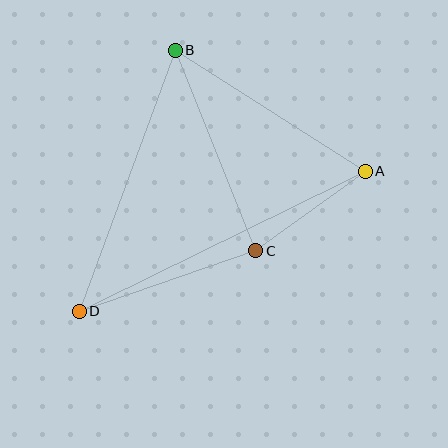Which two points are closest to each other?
Points A and C are closest to each other.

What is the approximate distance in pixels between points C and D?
The distance between C and D is approximately 186 pixels.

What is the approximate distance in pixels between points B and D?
The distance between B and D is approximately 278 pixels.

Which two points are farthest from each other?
Points A and D are farthest from each other.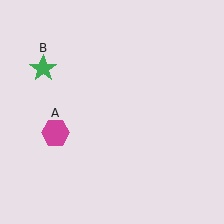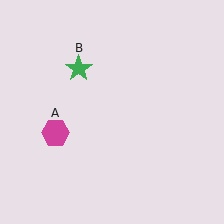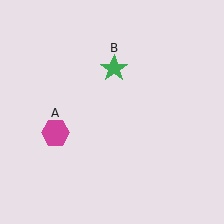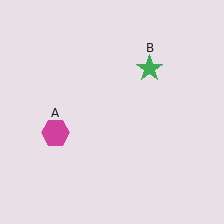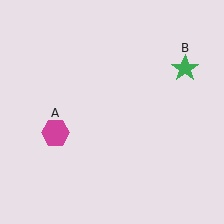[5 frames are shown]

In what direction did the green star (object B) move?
The green star (object B) moved right.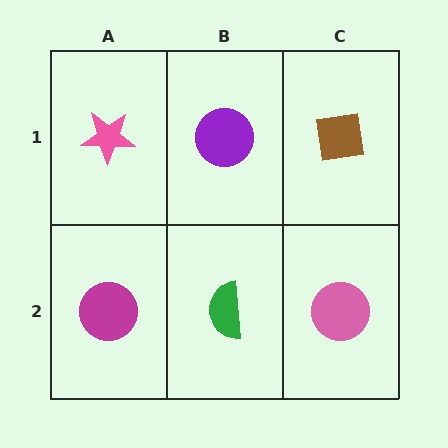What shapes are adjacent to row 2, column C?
A brown square (row 1, column C), a green semicircle (row 2, column B).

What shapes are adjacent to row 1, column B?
A green semicircle (row 2, column B), a pink star (row 1, column A), a brown square (row 1, column C).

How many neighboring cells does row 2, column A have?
2.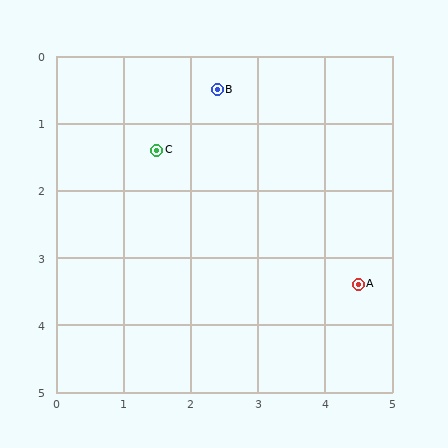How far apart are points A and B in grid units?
Points A and B are about 3.6 grid units apart.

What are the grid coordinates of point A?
Point A is at approximately (4.5, 3.4).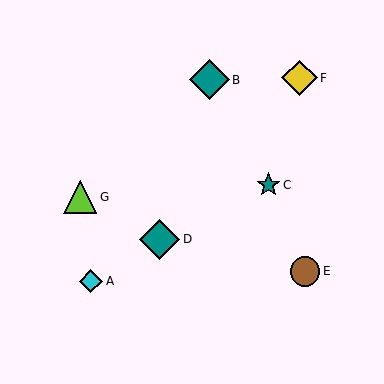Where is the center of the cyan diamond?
The center of the cyan diamond is at (91, 281).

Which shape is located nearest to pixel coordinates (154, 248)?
The teal diamond (labeled D) at (160, 239) is nearest to that location.